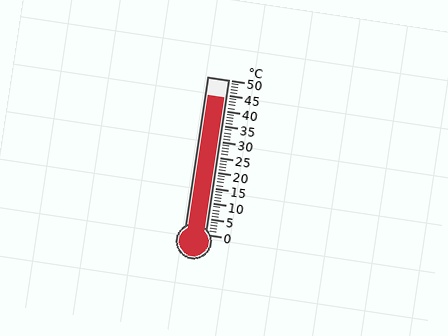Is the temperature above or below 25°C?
The temperature is above 25°C.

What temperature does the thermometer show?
The thermometer shows approximately 44°C.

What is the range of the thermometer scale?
The thermometer scale ranges from 0°C to 50°C.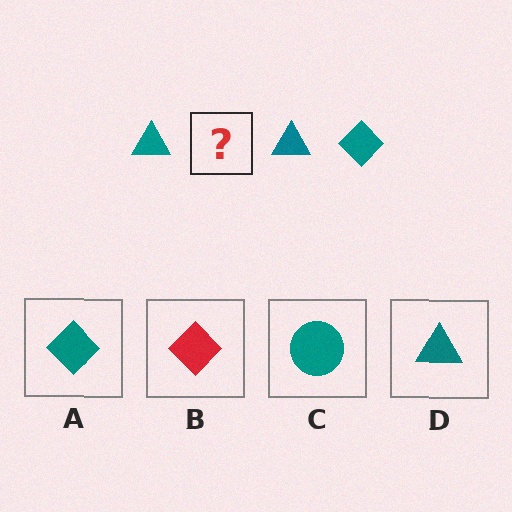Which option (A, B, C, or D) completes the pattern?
A.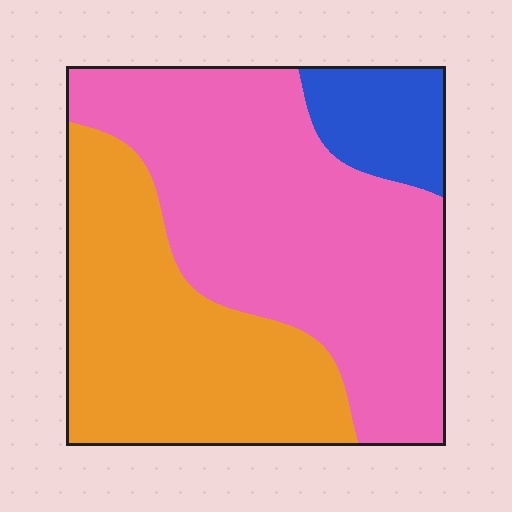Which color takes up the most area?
Pink, at roughly 50%.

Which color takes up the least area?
Blue, at roughly 10%.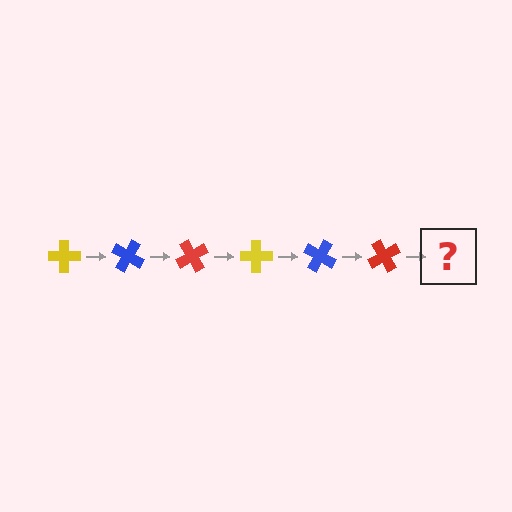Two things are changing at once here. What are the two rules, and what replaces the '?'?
The two rules are that it rotates 30 degrees each step and the color cycles through yellow, blue, and red. The '?' should be a yellow cross, rotated 180 degrees from the start.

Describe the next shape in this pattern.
It should be a yellow cross, rotated 180 degrees from the start.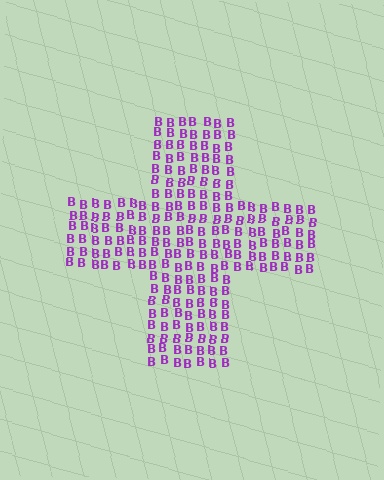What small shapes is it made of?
It is made of small letter B's.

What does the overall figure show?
The overall figure shows a cross.